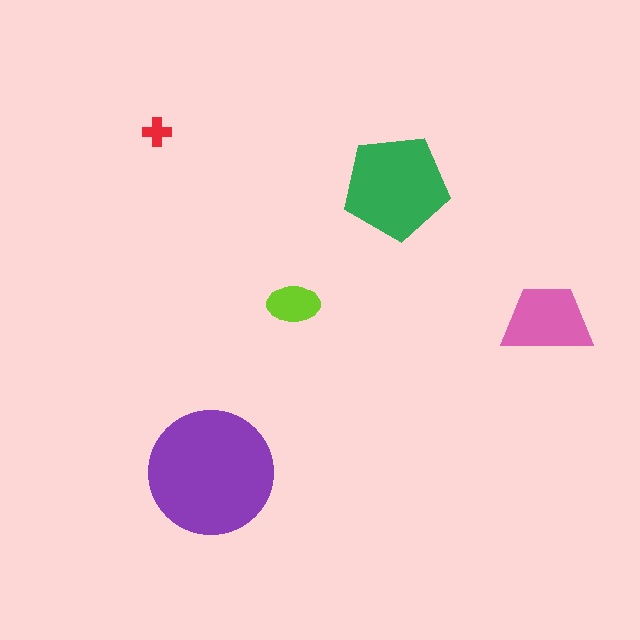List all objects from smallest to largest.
The red cross, the lime ellipse, the pink trapezoid, the green pentagon, the purple circle.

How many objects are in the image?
There are 5 objects in the image.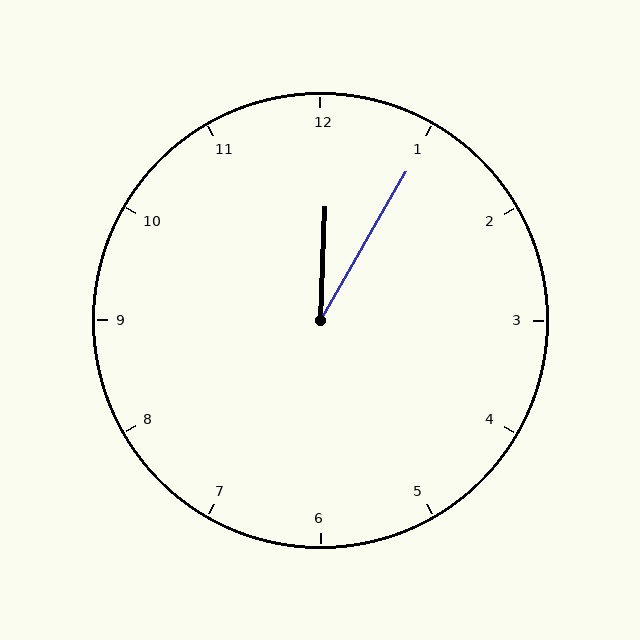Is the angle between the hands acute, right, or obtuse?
It is acute.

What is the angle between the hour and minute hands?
Approximately 28 degrees.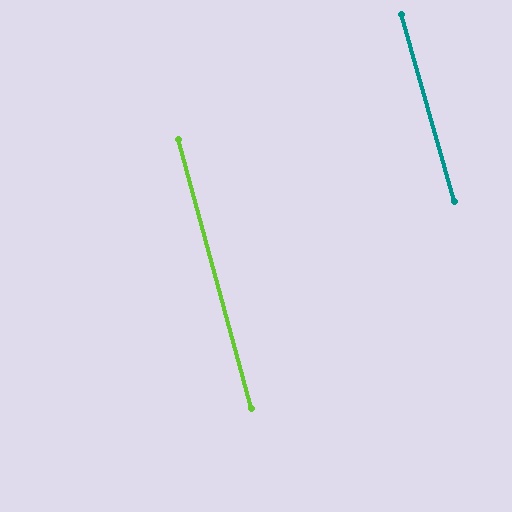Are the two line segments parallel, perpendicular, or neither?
Parallel — their directions differ by only 0.5°.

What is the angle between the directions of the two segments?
Approximately 1 degree.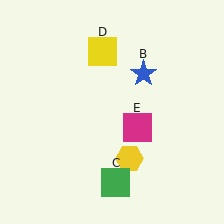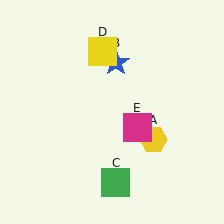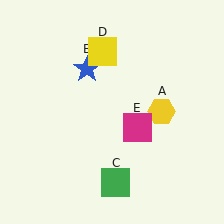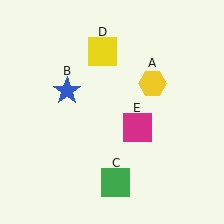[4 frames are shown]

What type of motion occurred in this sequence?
The yellow hexagon (object A), blue star (object B) rotated counterclockwise around the center of the scene.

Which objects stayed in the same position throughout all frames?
Green square (object C) and yellow square (object D) and magenta square (object E) remained stationary.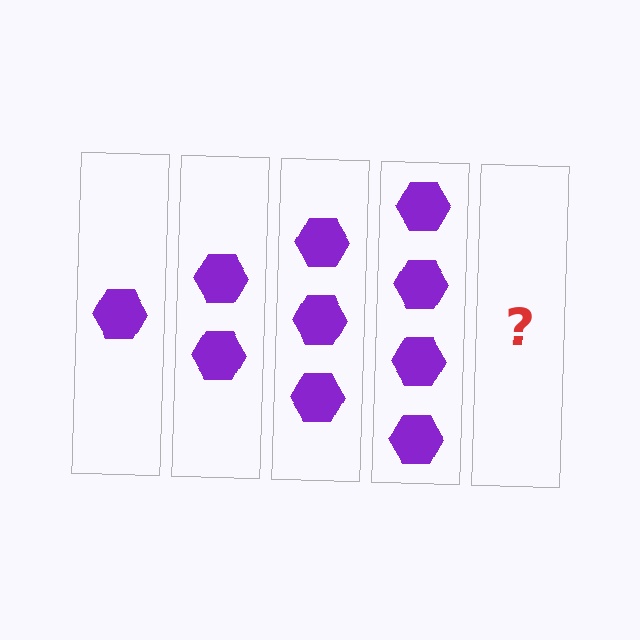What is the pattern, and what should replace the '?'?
The pattern is that each step adds one more hexagon. The '?' should be 5 hexagons.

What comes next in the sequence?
The next element should be 5 hexagons.